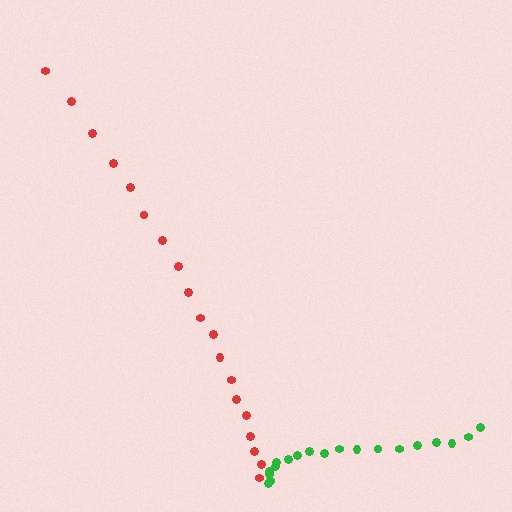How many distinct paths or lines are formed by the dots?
There are 2 distinct paths.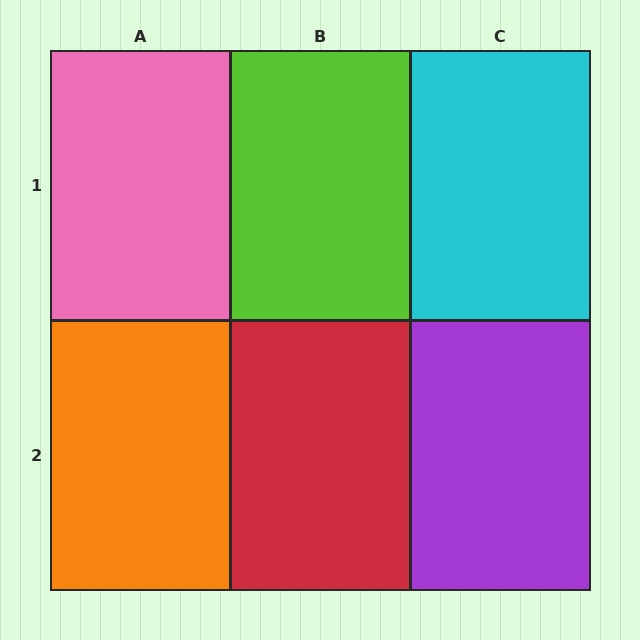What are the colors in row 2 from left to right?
Orange, red, purple.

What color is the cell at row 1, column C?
Cyan.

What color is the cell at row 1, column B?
Lime.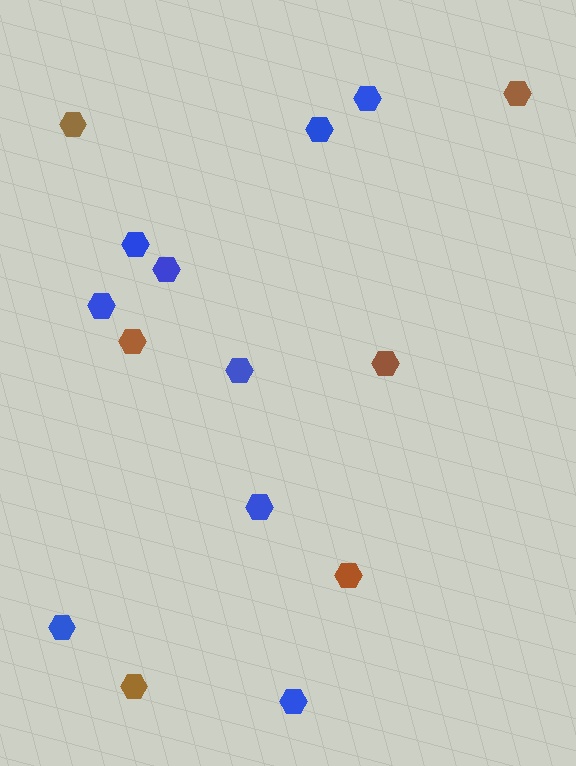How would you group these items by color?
There are 2 groups: one group of brown hexagons (6) and one group of blue hexagons (9).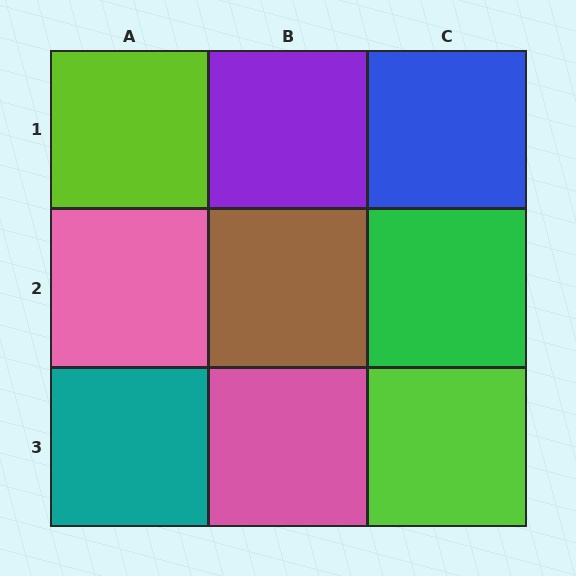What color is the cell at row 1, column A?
Lime.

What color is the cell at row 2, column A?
Pink.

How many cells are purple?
1 cell is purple.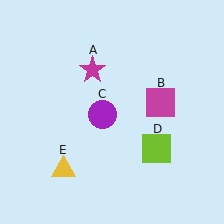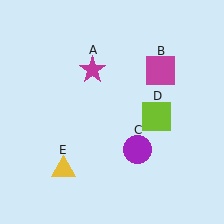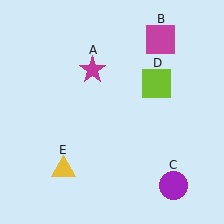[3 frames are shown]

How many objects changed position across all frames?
3 objects changed position: magenta square (object B), purple circle (object C), lime square (object D).